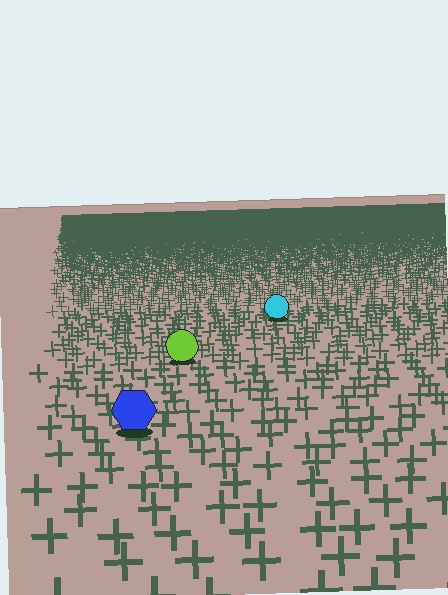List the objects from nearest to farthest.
From nearest to farthest: the blue hexagon, the lime circle, the cyan circle.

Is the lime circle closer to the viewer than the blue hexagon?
No. The blue hexagon is closer — you can tell from the texture gradient: the ground texture is coarser near it.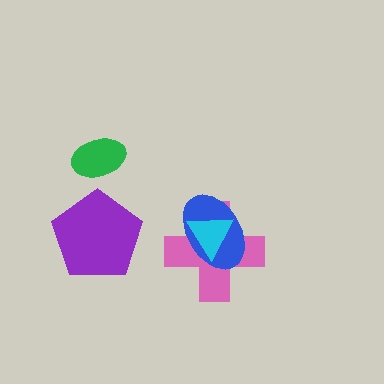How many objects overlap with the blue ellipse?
2 objects overlap with the blue ellipse.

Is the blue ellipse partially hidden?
Yes, it is partially covered by another shape.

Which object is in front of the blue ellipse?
The cyan triangle is in front of the blue ellipse.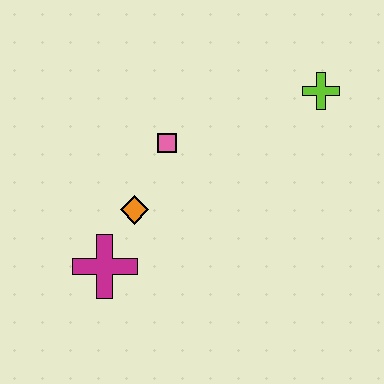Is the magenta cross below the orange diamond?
Yes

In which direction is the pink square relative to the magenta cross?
The pink square is above the magenta cross.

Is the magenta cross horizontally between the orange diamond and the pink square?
No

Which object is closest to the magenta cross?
The orange diamond is closest to the magenta cross.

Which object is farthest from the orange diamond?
The lime cross is farthest from the orange diamond.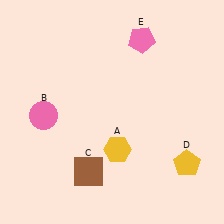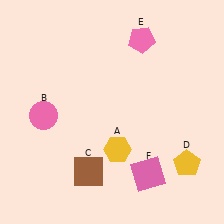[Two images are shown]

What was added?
A pink square (F) was added in Image 2.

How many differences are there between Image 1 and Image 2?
There is 1 difference between the two images.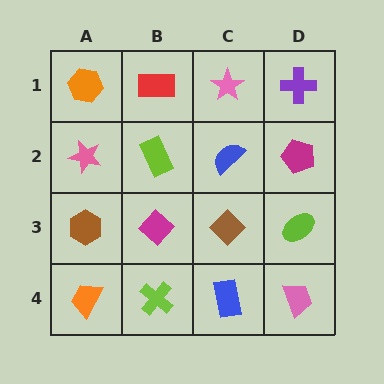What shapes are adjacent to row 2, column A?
An orange hexagon (row 1, column A), a brown hexagon (row 3, column A), a lime rectangle (row 2, column B).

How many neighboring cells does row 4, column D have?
2.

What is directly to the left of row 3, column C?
A magenta diamond.